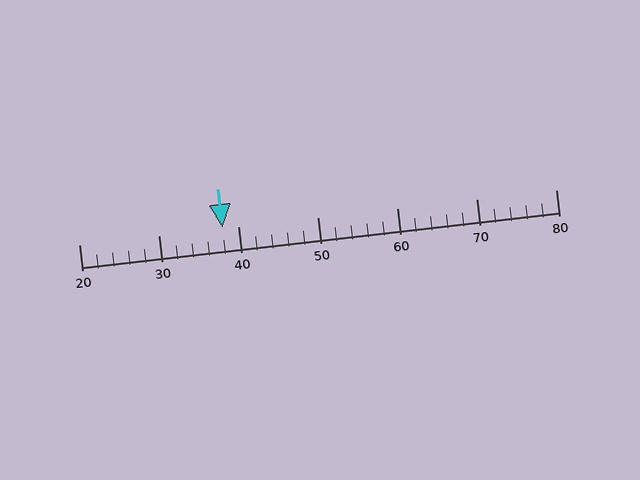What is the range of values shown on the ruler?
The ruler shows values from 20 to 80.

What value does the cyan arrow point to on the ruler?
The cyan arrow points to approximately 38.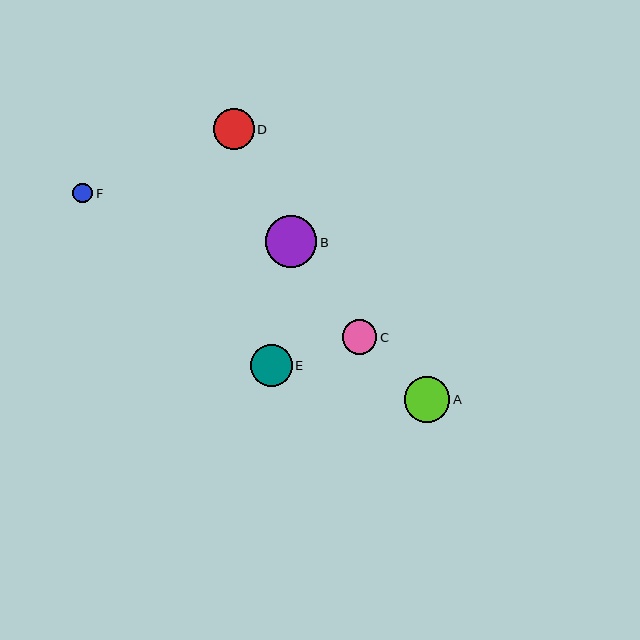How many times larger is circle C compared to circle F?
Circle C is approximately 1.8 times the size of circle F.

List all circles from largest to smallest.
From largest to smallest: B, A, E, D, C, F.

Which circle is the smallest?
Circle F is the smallest with a size of approximately 20 pixels.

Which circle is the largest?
Circle B is the largest with a size of approximately 52 pixels.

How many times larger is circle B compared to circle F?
Circle B is approximately 2.6 times the size of circle F.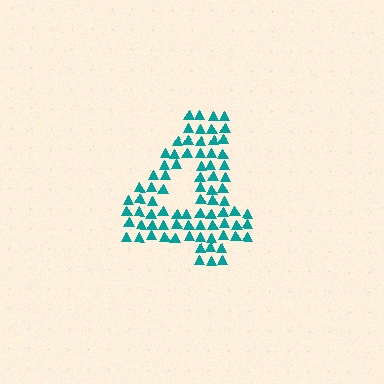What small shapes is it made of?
It is made of small triangles.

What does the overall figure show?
The overall figure shows the digit 4.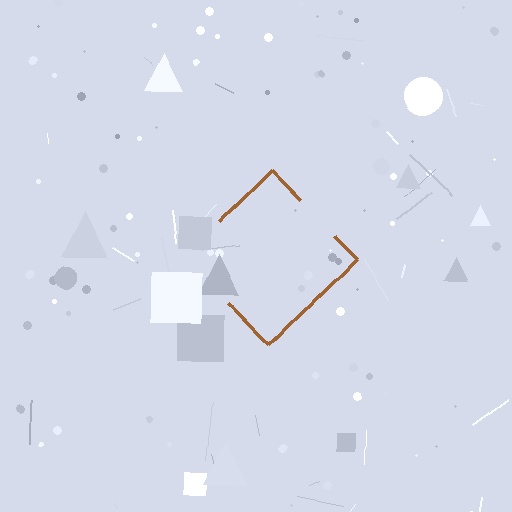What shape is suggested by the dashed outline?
The dashed outline suggests a diamond.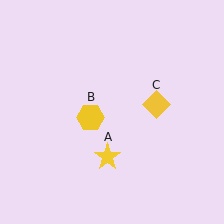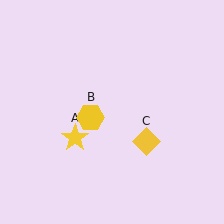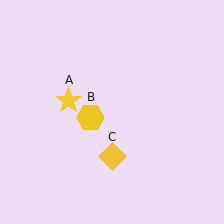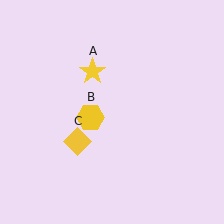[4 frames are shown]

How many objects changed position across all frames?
2 objects changed position: yellow star (object A), yellow diamond (object C).